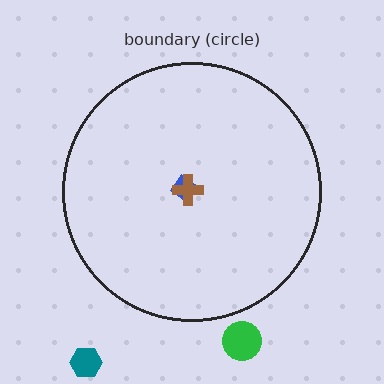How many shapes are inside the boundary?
2 inside, 2 outside.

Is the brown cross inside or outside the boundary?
Inside.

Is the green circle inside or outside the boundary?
Outside.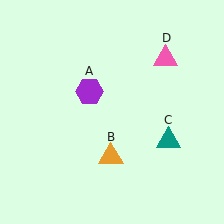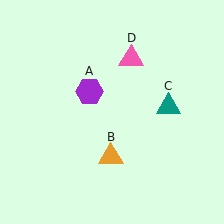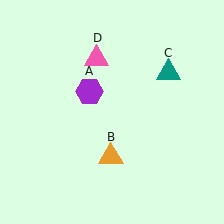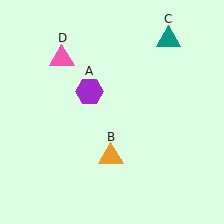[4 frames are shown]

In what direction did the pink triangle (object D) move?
The pink triangle (object D) moved left.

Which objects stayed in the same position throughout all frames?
Purple hexagon (object A) and orange triangle (object B) remained stationary.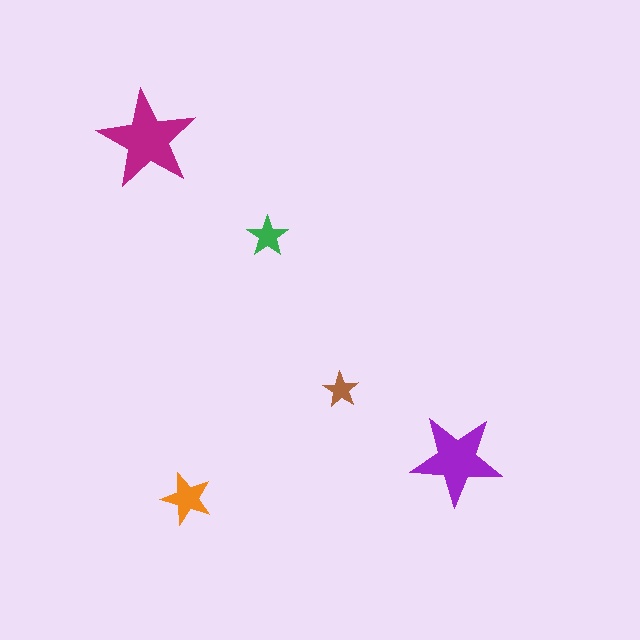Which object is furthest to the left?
The magenta star is leftmost.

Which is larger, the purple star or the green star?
The purple one.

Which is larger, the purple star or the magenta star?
The magenta one.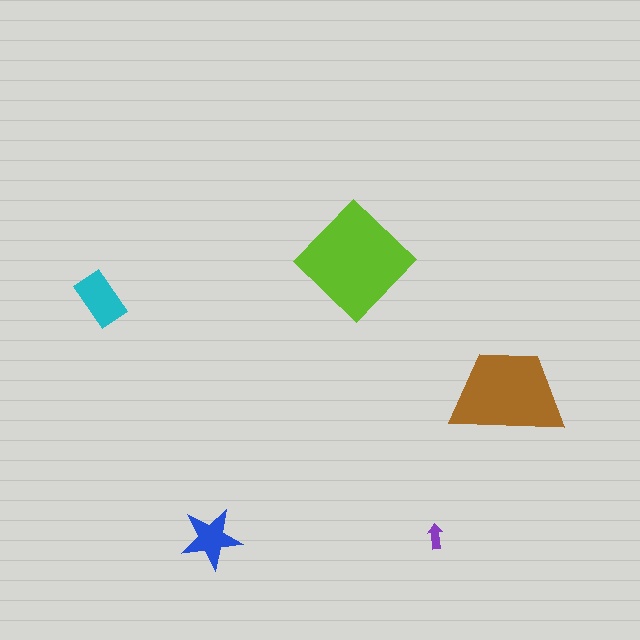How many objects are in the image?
There are 5 objects in the image.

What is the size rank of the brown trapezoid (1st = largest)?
2nd.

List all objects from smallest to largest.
The purple arrow, the blue star, the cyan rectangle, the brown trapezoid, the lime diamond.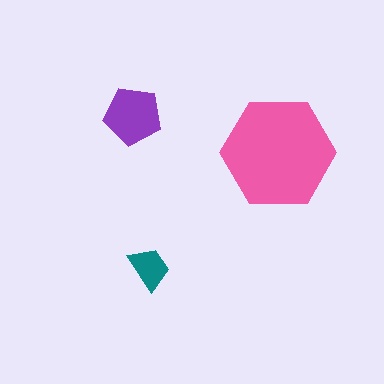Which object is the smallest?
The teal trapezoid.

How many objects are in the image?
There are 3 objects in the image.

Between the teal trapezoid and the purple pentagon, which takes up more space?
The purple pentagon.